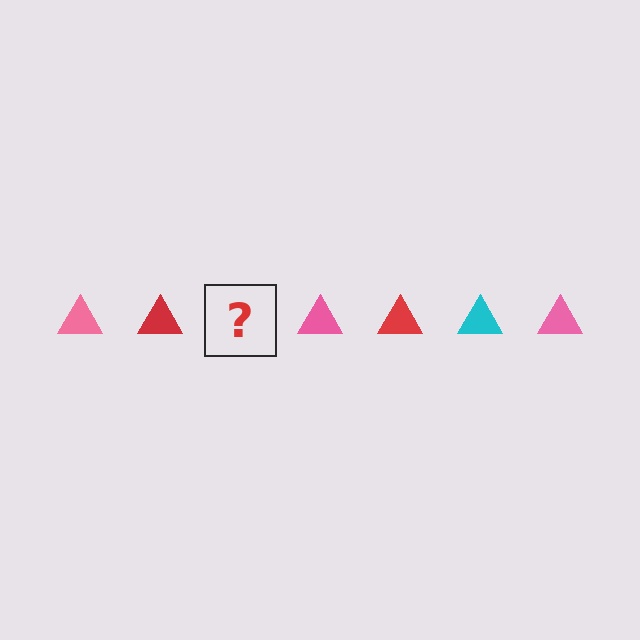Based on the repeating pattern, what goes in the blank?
The blank should be a cyan triangle.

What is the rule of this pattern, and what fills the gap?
The rule is that the pattern cycles through pink, red, cyan triangles. The gap should be filled with a cyan triangle.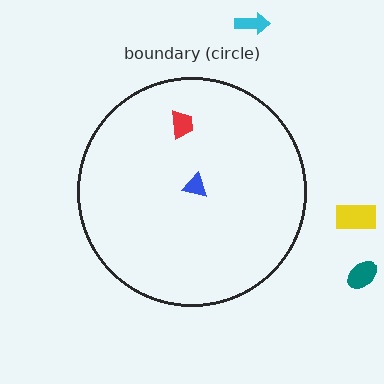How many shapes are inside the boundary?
2 inside, 3 outside.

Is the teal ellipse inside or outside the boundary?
Outside.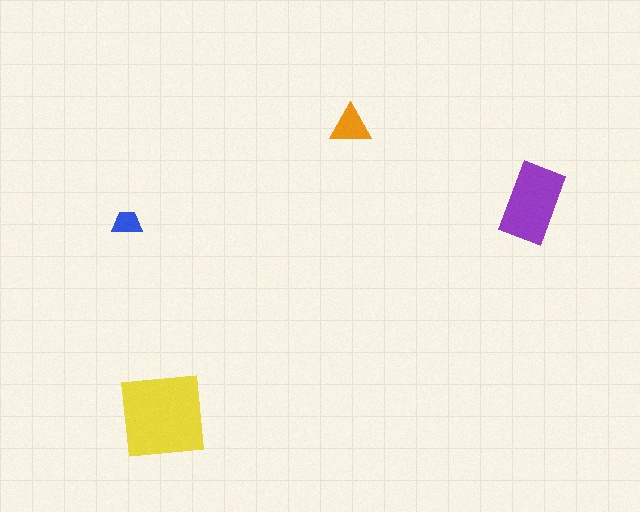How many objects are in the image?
There are 4 objects in the image.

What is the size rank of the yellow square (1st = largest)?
1st.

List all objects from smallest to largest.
The blue trapezoid, the orange triangle, the purple rectangle, the yellow square.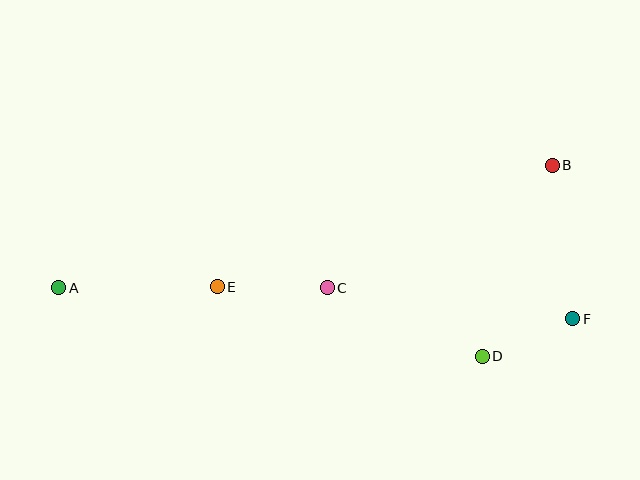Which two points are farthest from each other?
Points A and F are farthest from each other.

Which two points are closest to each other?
Points D and F are closest to each other.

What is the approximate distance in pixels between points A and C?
The distance between A and C is approximately 269 pixels.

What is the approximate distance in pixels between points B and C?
The distance between B and C is approximately 256 pixels.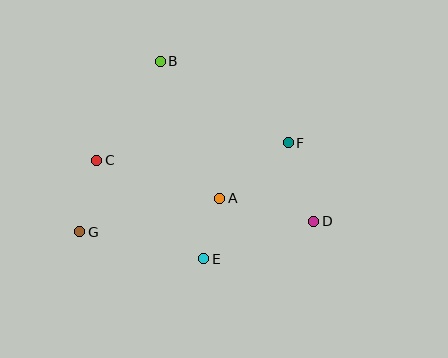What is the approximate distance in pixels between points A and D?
The distance between A and D is approximately 97 pixels.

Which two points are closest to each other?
Points A and E are closest to each other.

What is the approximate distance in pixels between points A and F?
The distance between A and F is approximately 89 pixels.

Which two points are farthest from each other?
Points D and G are farthest from each other.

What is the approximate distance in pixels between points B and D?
The distance between B and D is approximately 222 pixels.